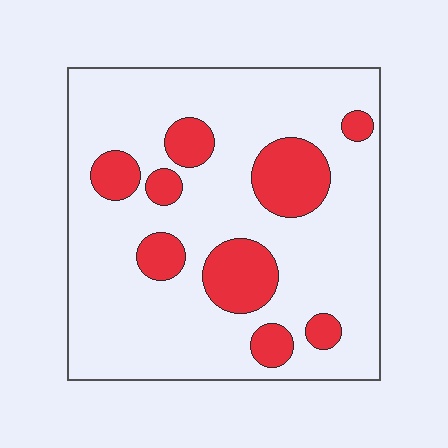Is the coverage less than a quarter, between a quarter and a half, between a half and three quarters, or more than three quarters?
Less than a quarter.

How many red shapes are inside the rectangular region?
9.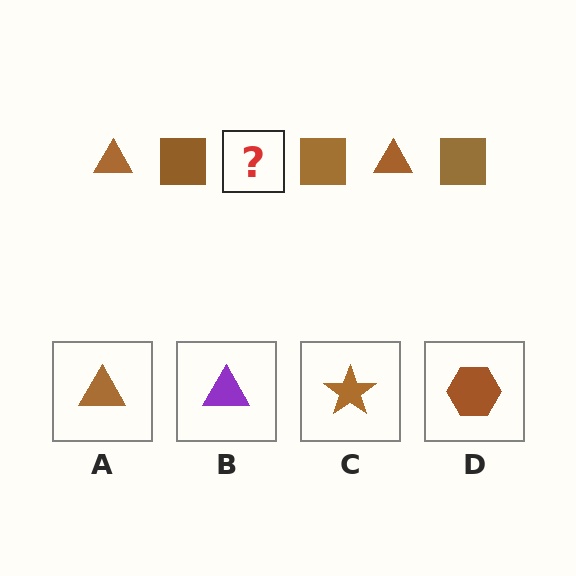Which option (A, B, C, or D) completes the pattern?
A.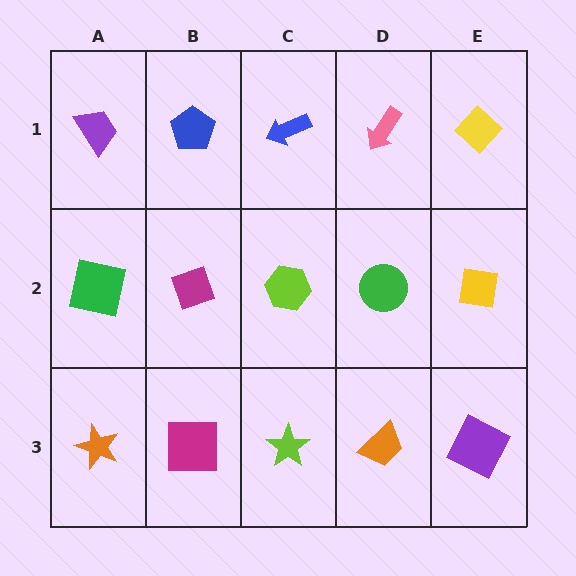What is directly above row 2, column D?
A pink arrow.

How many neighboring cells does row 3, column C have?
3.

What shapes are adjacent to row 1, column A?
A green square (row 2, column A), a blue pentagon (row 1, column B).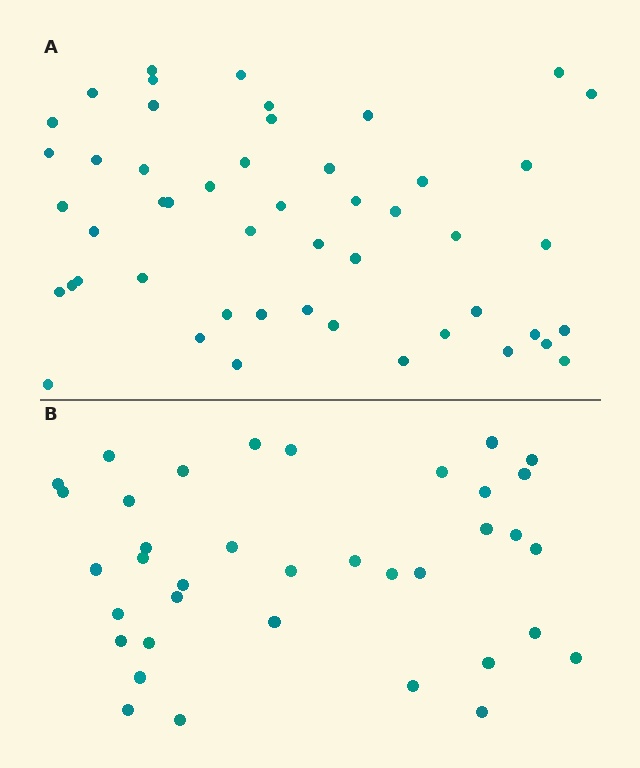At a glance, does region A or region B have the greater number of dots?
Region A (the top region) has more dots.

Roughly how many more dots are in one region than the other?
Region A has approximately 15 more dots than region B.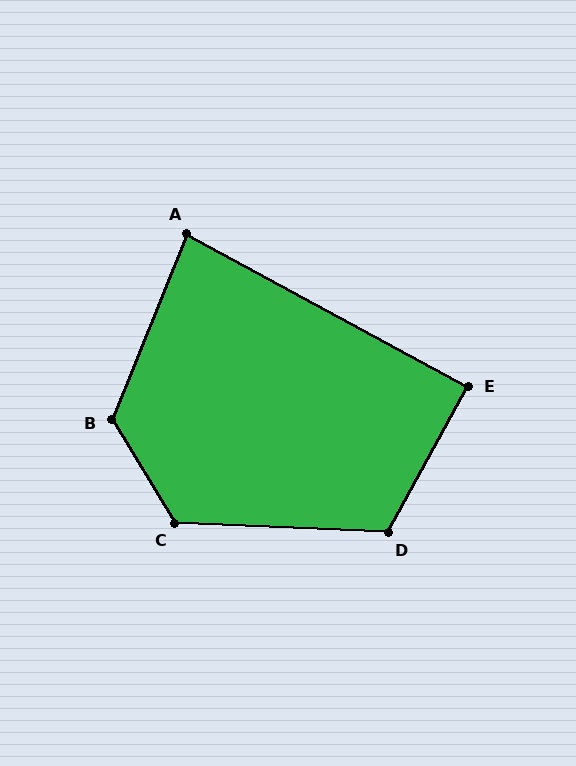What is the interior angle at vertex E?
Approximately 90 degrees (approximately right).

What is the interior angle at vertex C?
Approximately 124 degrees (obtuse).